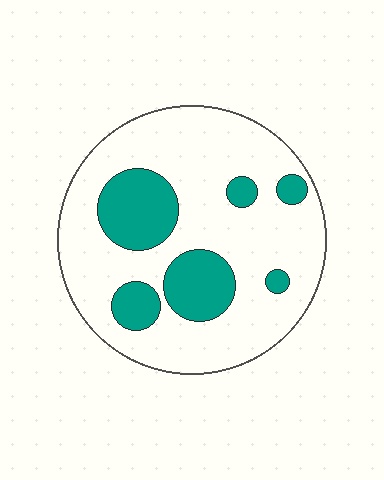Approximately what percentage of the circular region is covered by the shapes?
Approximately 25%.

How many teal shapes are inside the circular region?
6.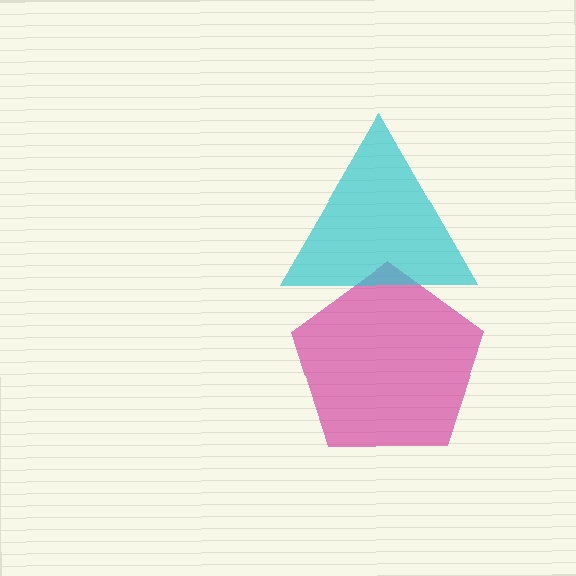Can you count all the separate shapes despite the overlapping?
Yes, there are 2 separate shapes.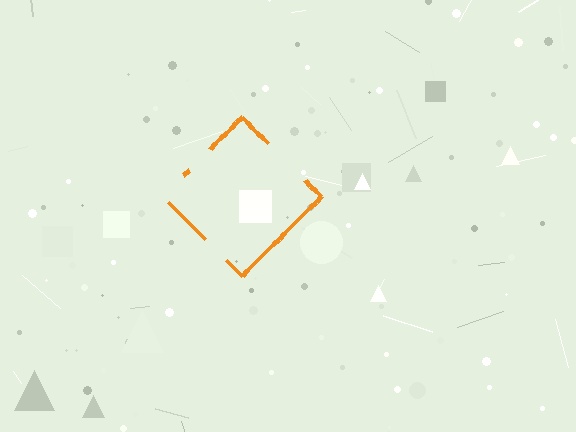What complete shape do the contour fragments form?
The contour fragments form a diamond.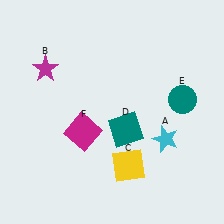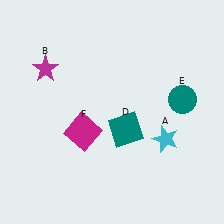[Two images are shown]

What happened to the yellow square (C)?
The yellow square (C) was removed in Image 2. It was in the bottom-right area of Image 1.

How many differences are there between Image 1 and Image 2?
There is 1 difference between the two images.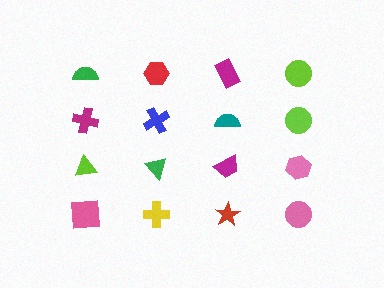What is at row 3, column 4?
A pink hexagon.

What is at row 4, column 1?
A pink square.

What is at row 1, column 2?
A red hexagon.